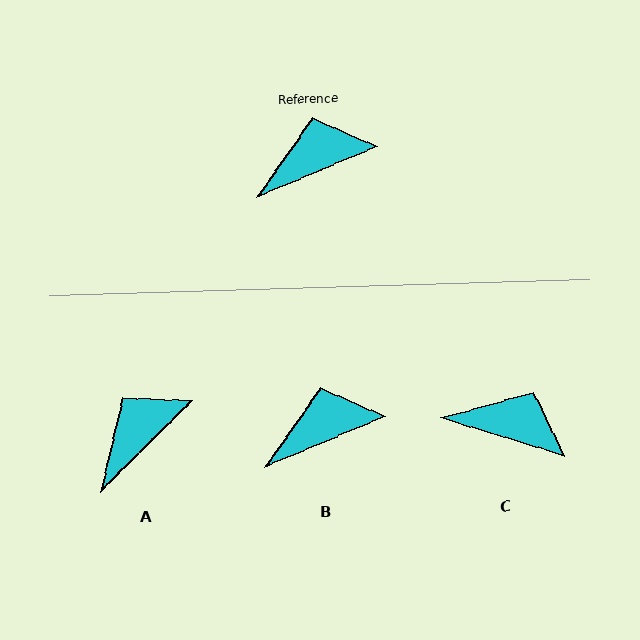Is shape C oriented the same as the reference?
No, it is off by about 40 degrees.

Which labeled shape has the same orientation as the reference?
B.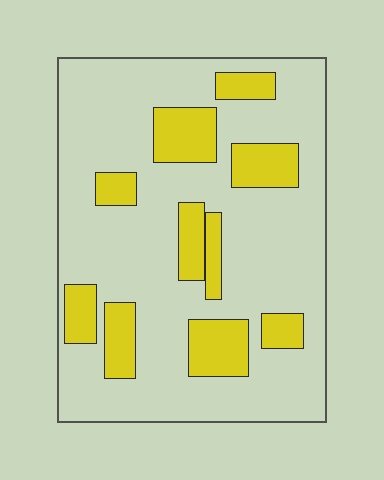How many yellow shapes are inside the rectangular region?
10.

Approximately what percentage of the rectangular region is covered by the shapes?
Approximately 25%.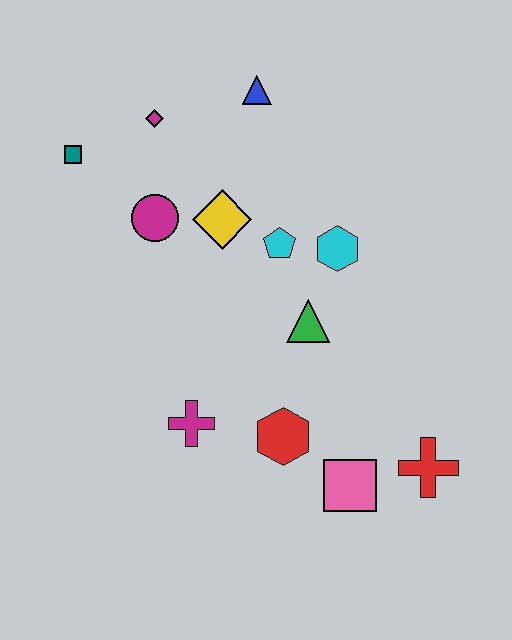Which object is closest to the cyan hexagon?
The cyan pentagon is closest to the cyan hexagon.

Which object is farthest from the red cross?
The teal square is farthest from the red cross.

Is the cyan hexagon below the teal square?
Yes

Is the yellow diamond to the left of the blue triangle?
Yes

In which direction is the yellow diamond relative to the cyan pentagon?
The yellow diamond is to the left of the cyan pentagon.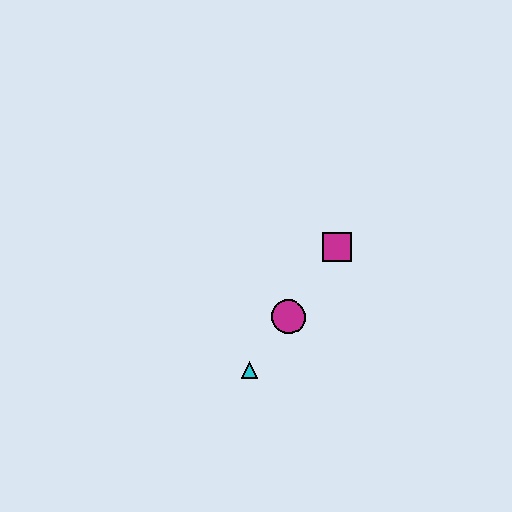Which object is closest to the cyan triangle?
The magenta circle is closest to the cyan triangle.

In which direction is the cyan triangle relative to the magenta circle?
The cyan triangle is below the magenta circle.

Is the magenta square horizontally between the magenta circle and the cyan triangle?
No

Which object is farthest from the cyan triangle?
The magenta square is farthest from the cyan triangle.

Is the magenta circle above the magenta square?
No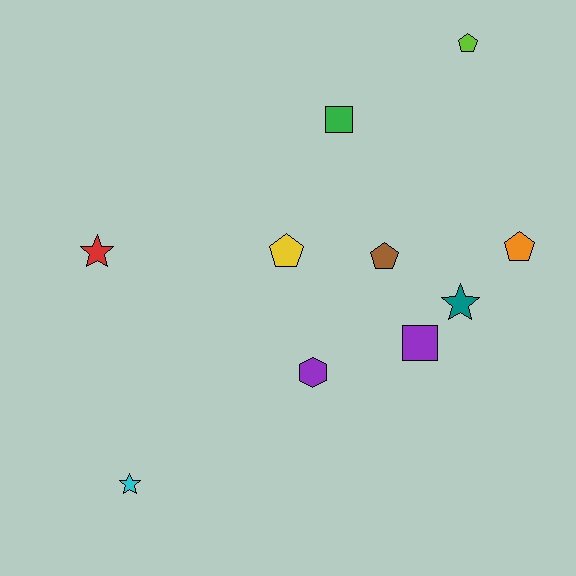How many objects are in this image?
There are 10 objects.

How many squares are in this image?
There are 2 squares.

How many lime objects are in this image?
There is 1 lime object.